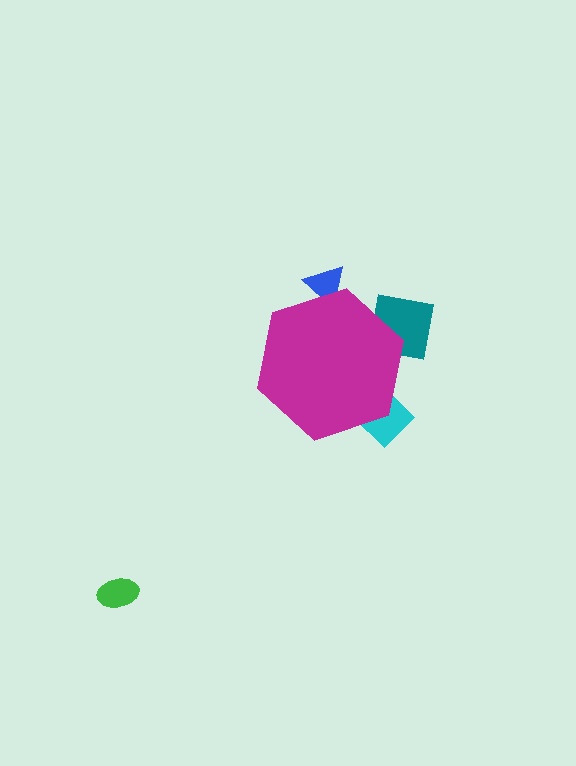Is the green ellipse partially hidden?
No, the green ellipse is fully visible.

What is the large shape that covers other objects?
A magenta hexagon.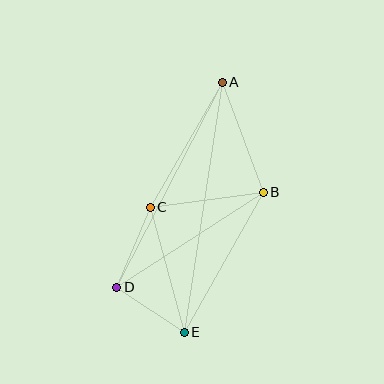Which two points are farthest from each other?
Points A and E are farthest from each other.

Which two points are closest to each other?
Points D and E are closest to each other.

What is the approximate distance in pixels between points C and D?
The distance between C and D is approximately 87 pixels.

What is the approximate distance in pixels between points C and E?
The distance between C and E is approximately 129 pixels.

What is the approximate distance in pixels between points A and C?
The distance between A and C is approximately 144 pixels.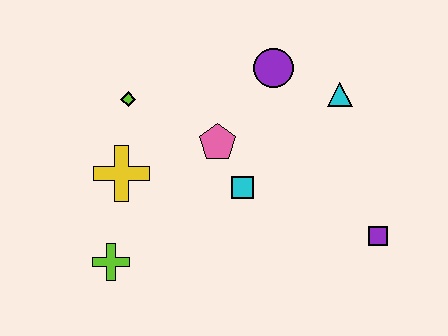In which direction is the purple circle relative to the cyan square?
The purple circle is above the cyan square.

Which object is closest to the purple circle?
The cyan triangle is closest to the purple circle.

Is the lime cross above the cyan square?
No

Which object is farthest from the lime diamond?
The purple square is farthest from the lime diamond.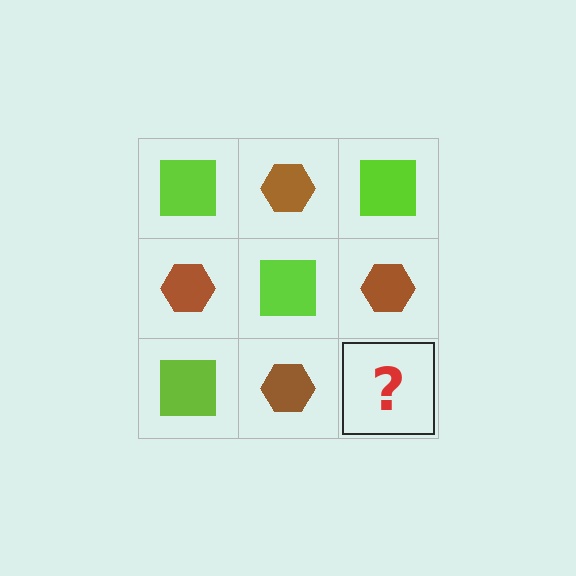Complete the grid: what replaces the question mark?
The question mark should be replaced with a lime square.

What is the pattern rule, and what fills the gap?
The rule is that it alternates lime square and brown hexagon in a checkerboard pattern. The gap should be filled with a lime square.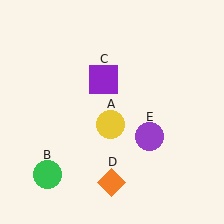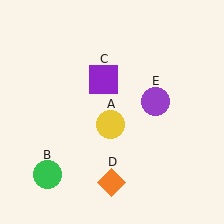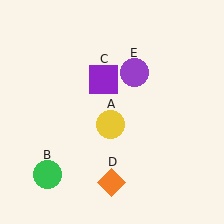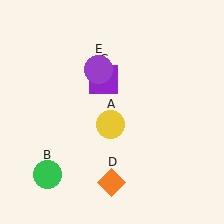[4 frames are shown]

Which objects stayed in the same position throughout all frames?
Yellow circle (object A) and green circle (object B) and purple square (object C) and orange diamond (object D) remained stationary.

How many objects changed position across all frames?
1 object changed position: purple circle (object E).